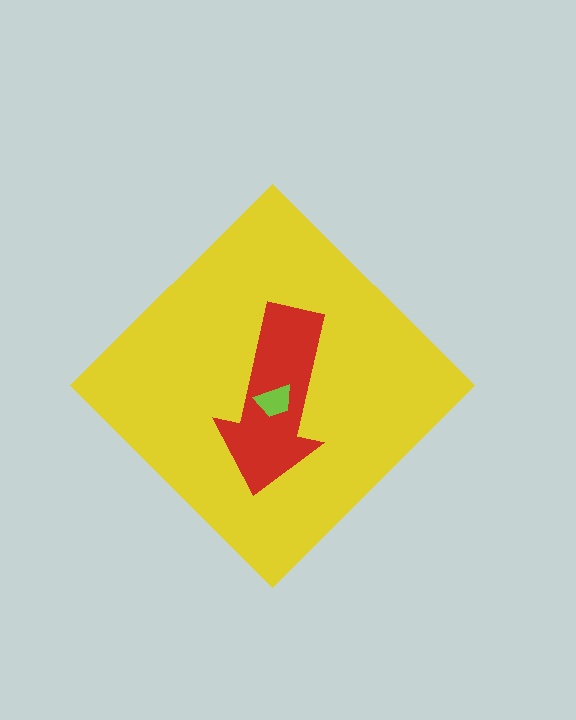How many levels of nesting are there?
3.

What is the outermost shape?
The yellow diamond.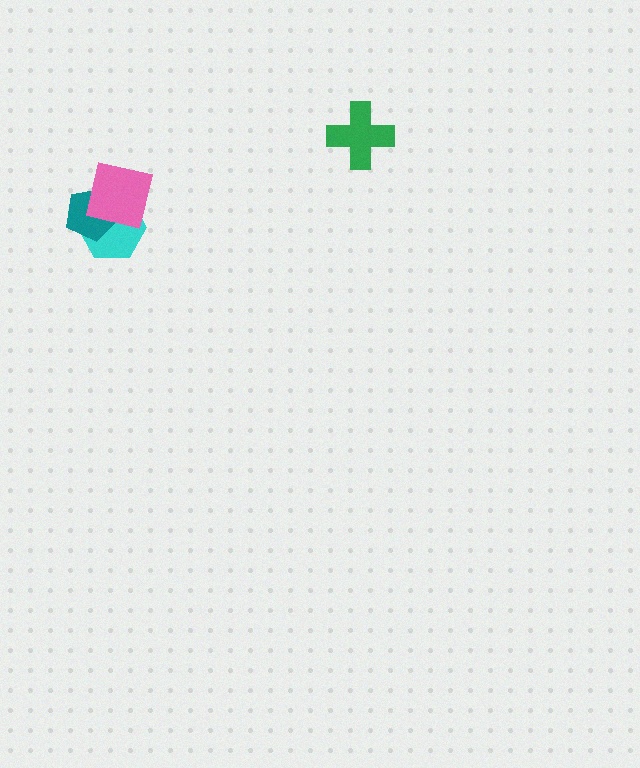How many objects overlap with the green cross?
0 objects overlap with the green cross.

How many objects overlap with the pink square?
2 objects overlap with the pink square.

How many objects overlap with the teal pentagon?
2 objects overlap with the teal pentagon.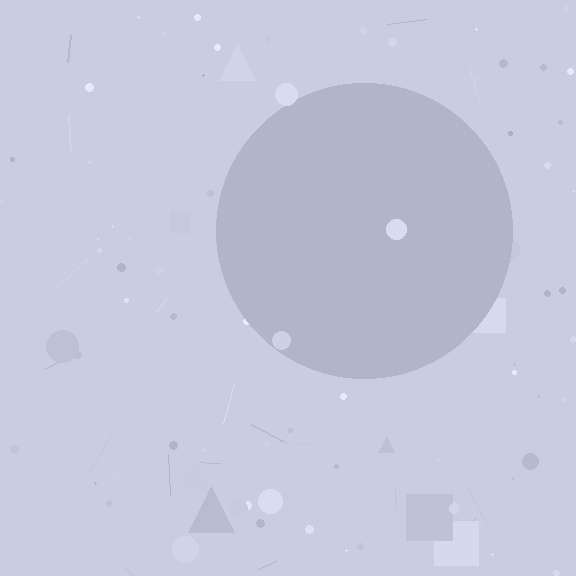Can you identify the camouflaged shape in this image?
The camouflaged shape is a circle.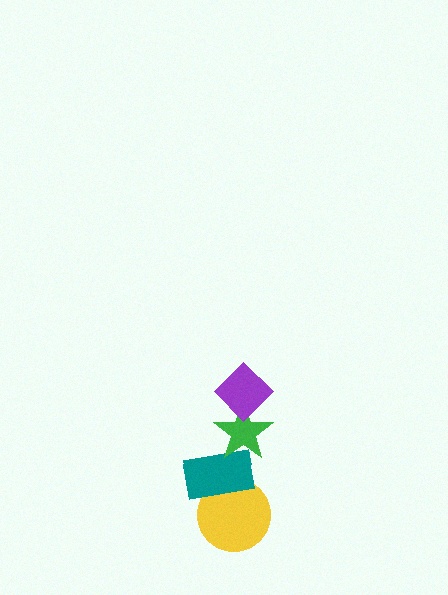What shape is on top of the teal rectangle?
The green star is on top of the teal rectangle.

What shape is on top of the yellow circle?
The teal rectangle is on top of the yellow circle.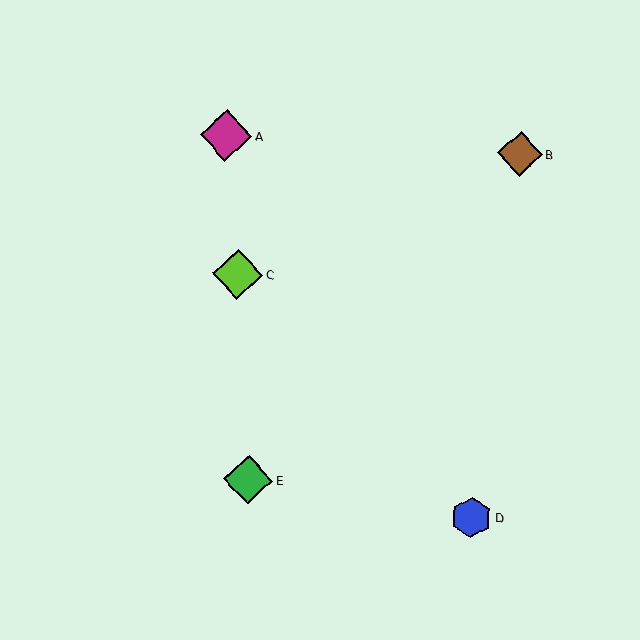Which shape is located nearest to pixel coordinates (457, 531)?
The blue hexagon (labeled D) at (471, 517) is nearest to that location.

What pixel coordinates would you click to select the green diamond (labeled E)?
Click at (248, 480) to select the green diamond E.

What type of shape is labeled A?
Shape A is a magenta diamond.